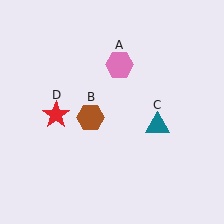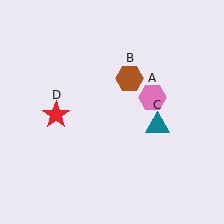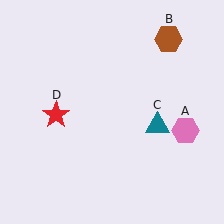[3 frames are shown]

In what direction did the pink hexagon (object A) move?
The pink hexagon (object A) moved down and to the right.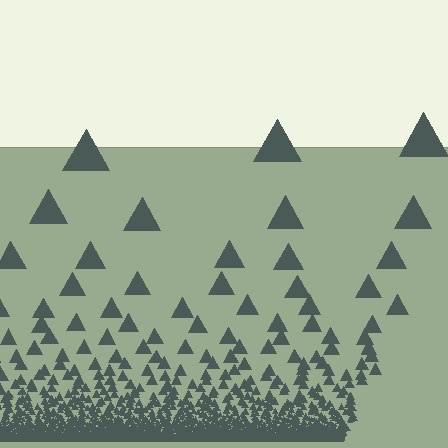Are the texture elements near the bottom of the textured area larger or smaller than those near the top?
Smaller. The gradient is inverted — elements near the bottom are smaller and denser.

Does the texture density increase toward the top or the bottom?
Density increases toward the bottom.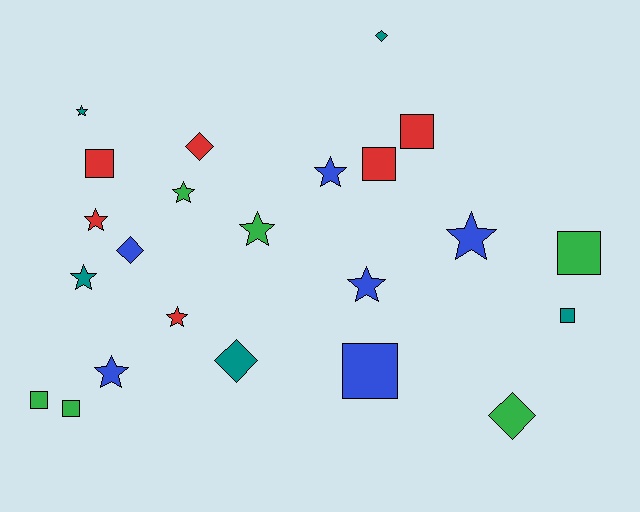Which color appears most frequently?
Green, with 6 objects.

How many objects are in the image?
There are 23 objects.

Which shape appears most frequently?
Star, with 10 objects.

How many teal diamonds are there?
There are 2 teal diamonds.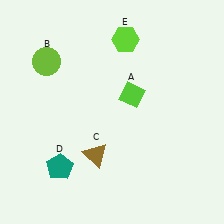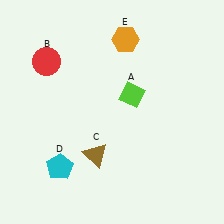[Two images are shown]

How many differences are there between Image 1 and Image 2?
There are 3 differences between the two images.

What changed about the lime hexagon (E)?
In Image 1, E is lime. In Image 2, it changed to orange.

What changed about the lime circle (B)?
In Image 1, B is lime. In Image 2, it changed to red.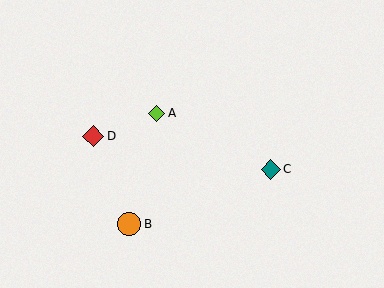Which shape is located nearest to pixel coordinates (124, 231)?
The orange circle (labeled B) at (129, 224) is nearest to that location.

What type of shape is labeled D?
Shape D is a red diamond.